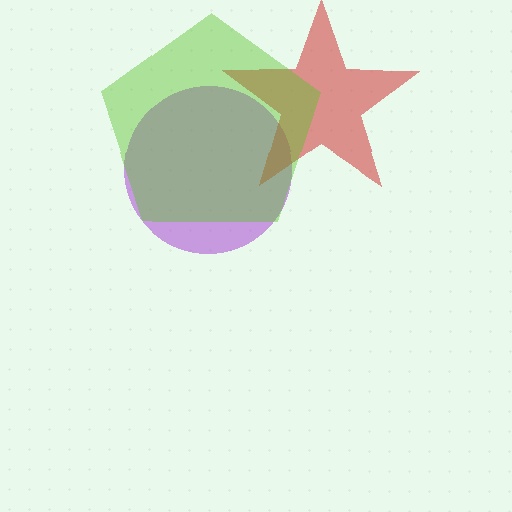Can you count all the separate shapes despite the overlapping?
Yes, there are 3 separate shapes.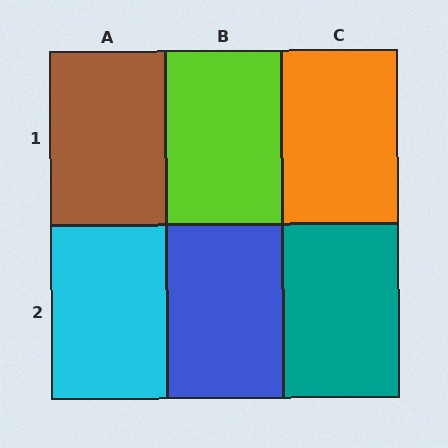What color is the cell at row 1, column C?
Orange.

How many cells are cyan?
1 cell is cyan.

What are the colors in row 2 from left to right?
Cyan, blue, teal.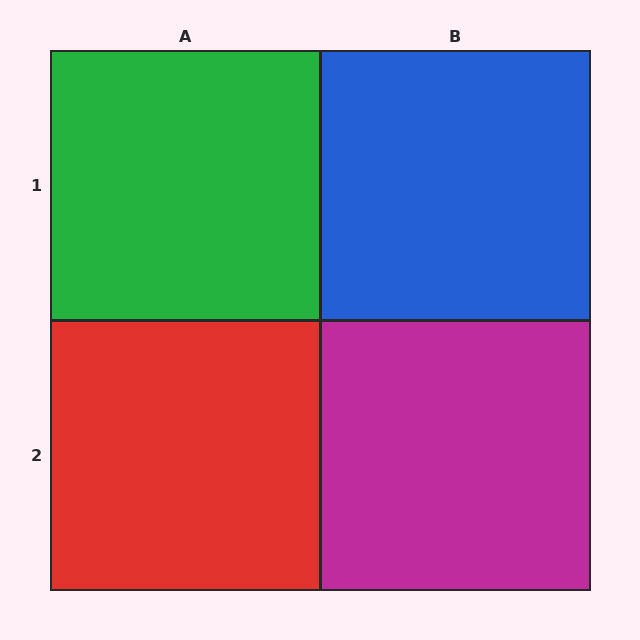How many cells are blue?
1 cell is blue.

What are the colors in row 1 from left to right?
Green, blue.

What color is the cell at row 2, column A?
Red.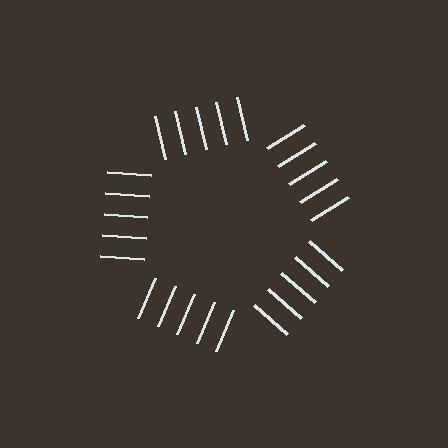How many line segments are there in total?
25 — 5 along each of the 5 edges.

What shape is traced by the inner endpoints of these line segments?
An illusory pentagon — the line segments terminate on its edges but no continuous stroke is drawn.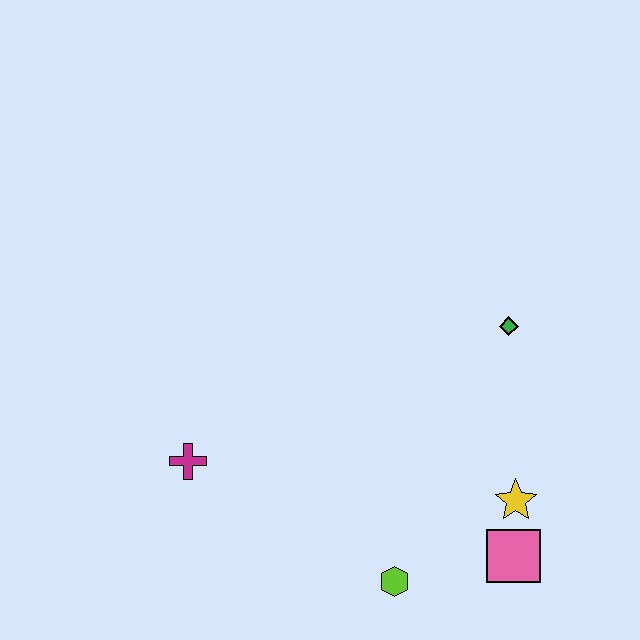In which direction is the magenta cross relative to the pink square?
The magenta cross is to the left of the pink square.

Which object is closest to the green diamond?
The yellow star is closest to the green diamond.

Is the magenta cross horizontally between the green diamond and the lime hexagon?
No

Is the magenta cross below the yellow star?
No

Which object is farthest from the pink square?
The magenta cross is farthest from the pink square.